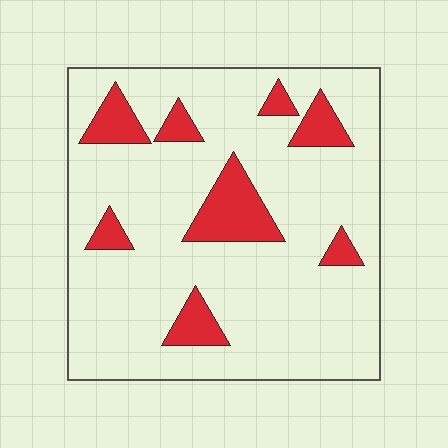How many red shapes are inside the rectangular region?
8.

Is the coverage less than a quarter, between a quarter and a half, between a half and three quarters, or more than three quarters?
Less than a quarter.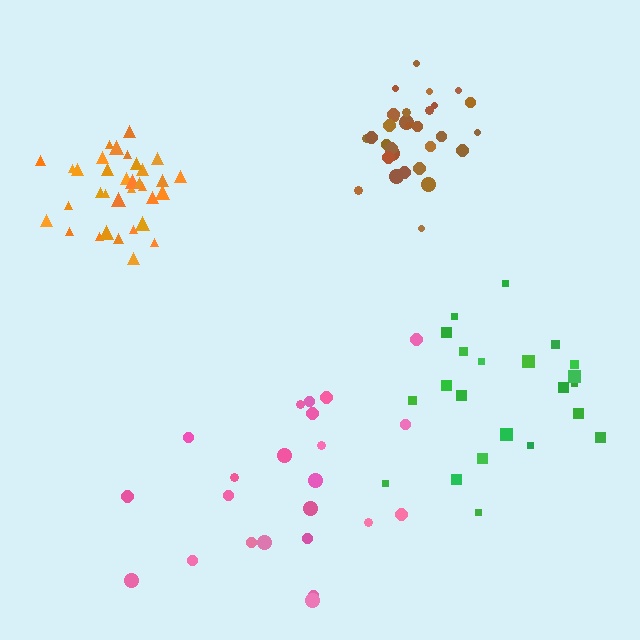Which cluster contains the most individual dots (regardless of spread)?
Orange (34).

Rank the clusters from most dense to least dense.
brown, orange, pink, green.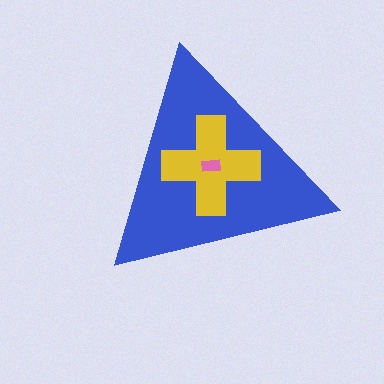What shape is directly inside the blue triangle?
The yellow cross.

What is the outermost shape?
The blue triangle.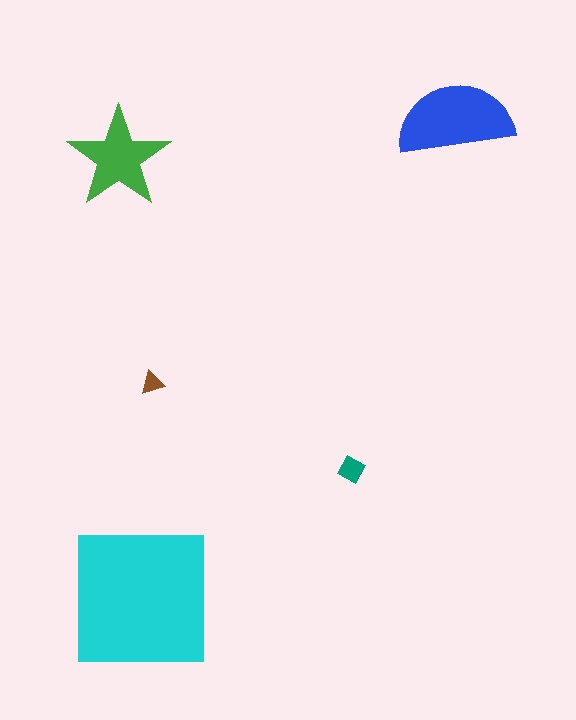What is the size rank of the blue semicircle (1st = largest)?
2nd.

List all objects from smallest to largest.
The brown triangle, the teal diamond, the green star, the blue semicircle, the cyan square.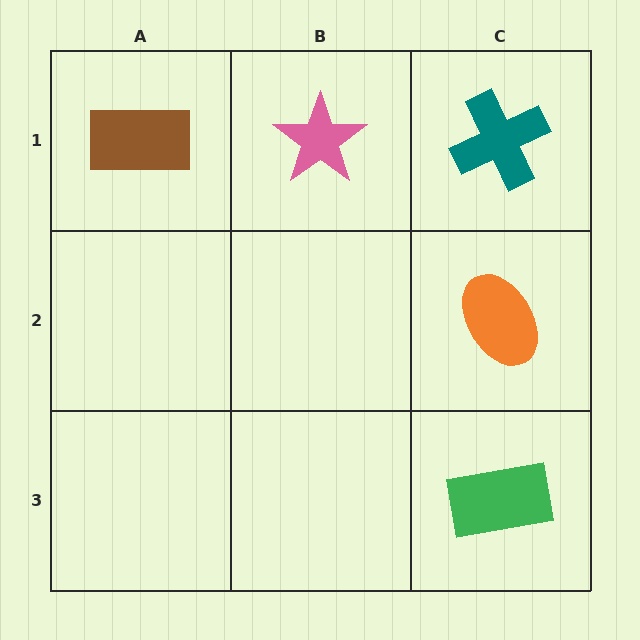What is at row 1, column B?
A pink star.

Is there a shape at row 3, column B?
No, that cell is empty.